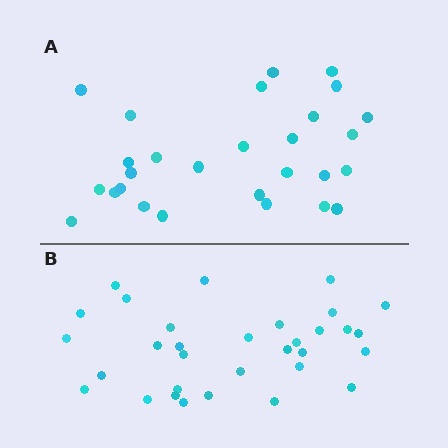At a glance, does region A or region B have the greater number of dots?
Region B (the bottom region) has more dots.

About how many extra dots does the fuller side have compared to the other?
Region B has about 4 more dots than region A.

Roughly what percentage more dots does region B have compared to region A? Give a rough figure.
About 15% more.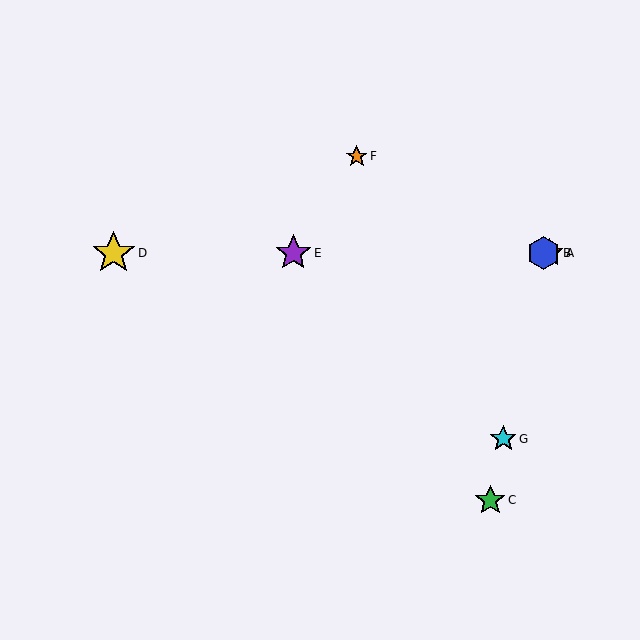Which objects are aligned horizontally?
Objects A, B, D, E are aligned horizontally.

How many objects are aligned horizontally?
4 objects (A, B, D, E) are aligned horizontally.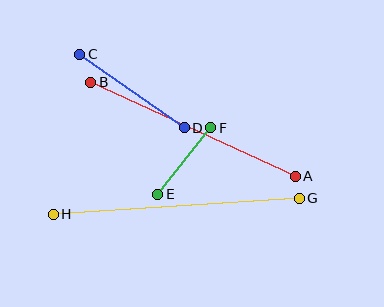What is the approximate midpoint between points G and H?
The midpoint is at approximately (176, 206) pixels.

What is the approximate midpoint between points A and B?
The midpoint is at approximately (193, 129) pixels.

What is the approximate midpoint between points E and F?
The midpoint is at approximately (184, 161) pixels.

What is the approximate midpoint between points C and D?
The midpoint is at approximately (132, 91) pixels.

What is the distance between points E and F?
The distance is approximately 85 pixels.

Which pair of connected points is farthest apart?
Points G and H are farthest apart.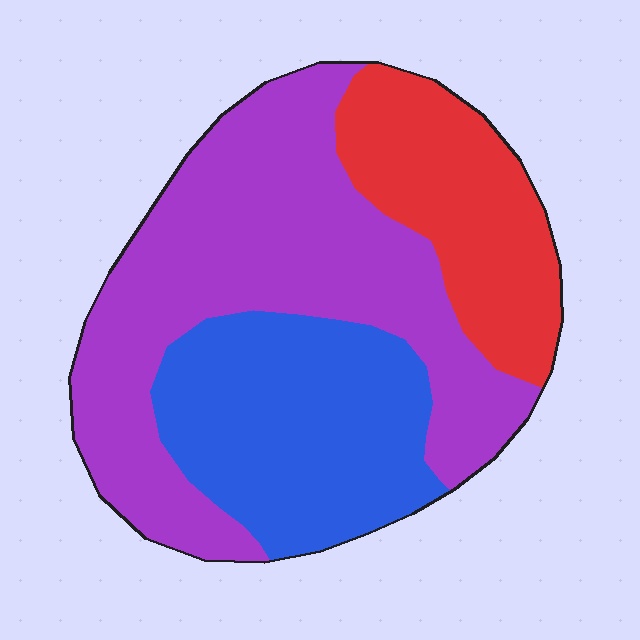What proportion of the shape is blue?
Blue takes up between a quarter and a half of the shape.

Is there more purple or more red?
Purple.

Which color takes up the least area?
Red, at roughly 20%.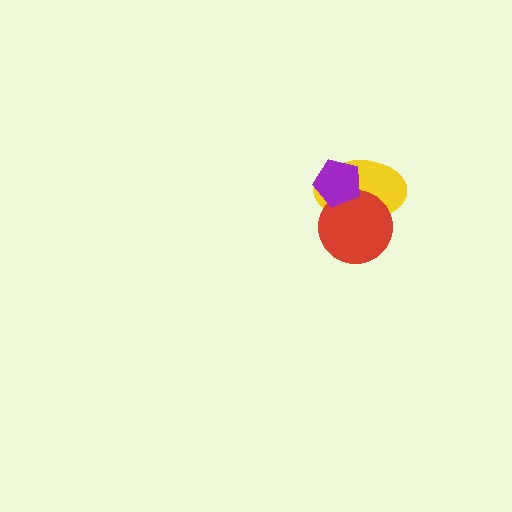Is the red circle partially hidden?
Yes, it is partially covered by another shape.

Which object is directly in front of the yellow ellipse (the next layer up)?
The red circle is directly in front of the yellow ellipse.